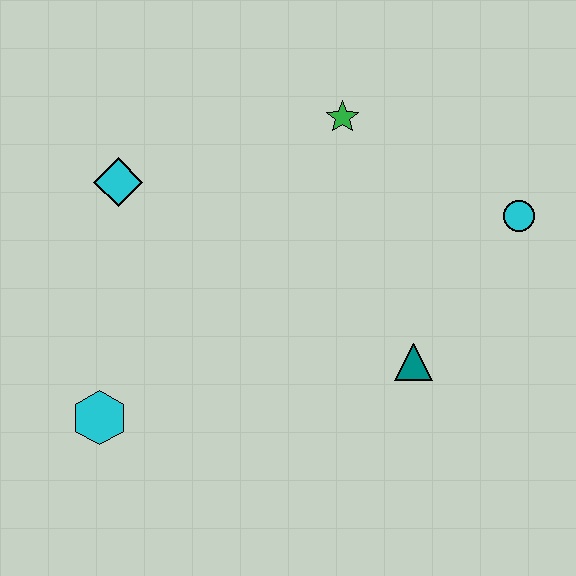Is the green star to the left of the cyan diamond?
No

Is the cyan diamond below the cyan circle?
No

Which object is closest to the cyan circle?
The teal triangle is closest to the cyan circle.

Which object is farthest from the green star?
The cyan hexagon is farthest from the green star.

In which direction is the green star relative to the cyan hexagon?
The green star is above the cyan hexagon.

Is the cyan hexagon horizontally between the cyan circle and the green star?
No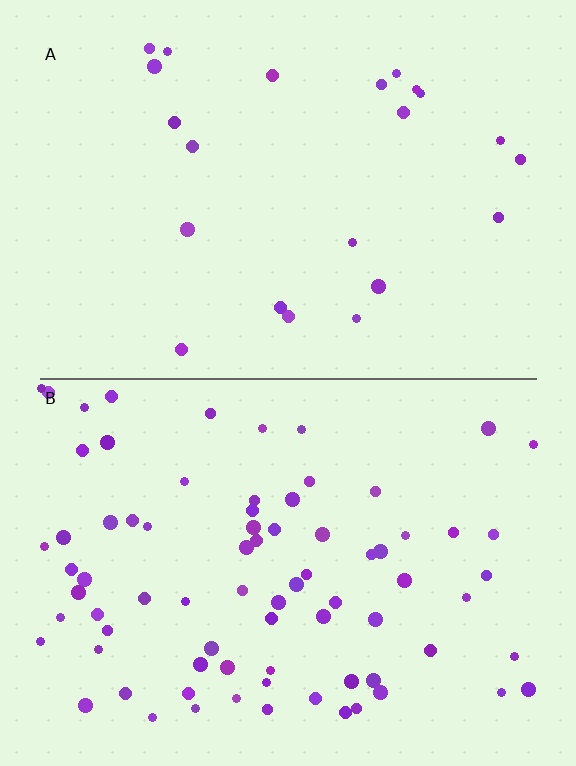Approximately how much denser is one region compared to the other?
Approximately 3.5× — region B over region A.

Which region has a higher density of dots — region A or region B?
B (the bottom).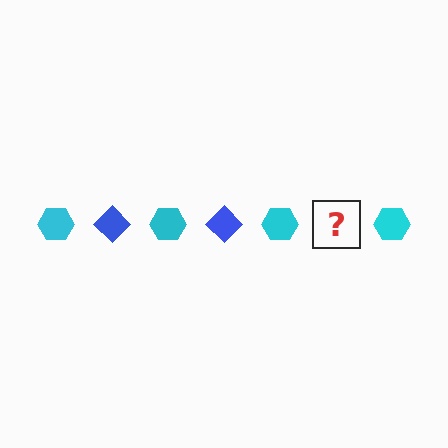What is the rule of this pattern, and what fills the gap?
The rule is that the pattern alternates between cyan hexagon and blue diamond. The gap should be filled with a blue diamond.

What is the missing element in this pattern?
The missing element is a blue diamond.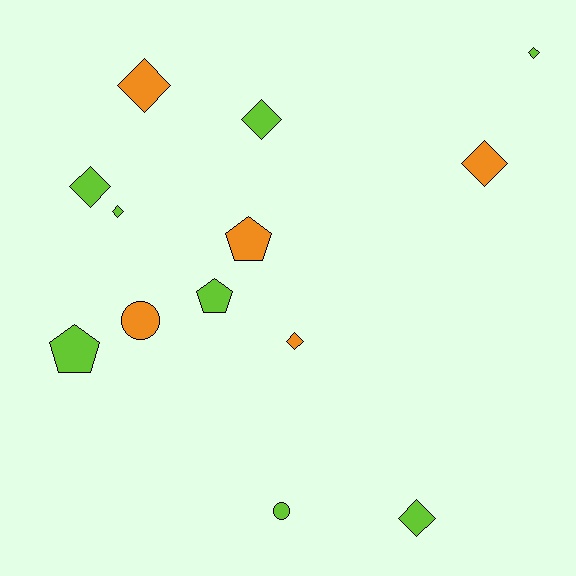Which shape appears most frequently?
Diamond, with 8 objects.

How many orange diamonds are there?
There are 3 orange diamonds.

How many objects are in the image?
There are 13 objects.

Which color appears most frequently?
Lime, with 8 objects.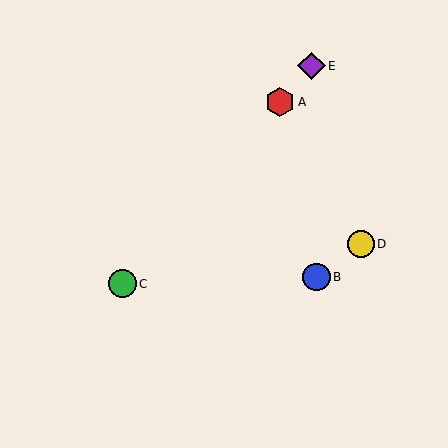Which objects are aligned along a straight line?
Objects A, C, E are aligned along a straight line.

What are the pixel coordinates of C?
Object C is at (122, 284).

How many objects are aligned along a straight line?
3 objects (A, C, E) are aligned along a straight line.